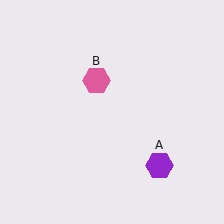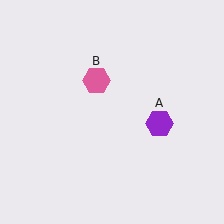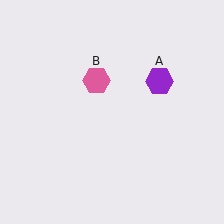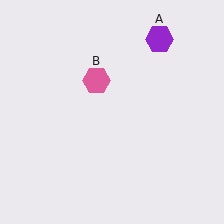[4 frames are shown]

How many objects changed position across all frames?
1 object changed position: purple hexagon (object A).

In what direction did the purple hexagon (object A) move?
The purple hexagon (object A) moved up.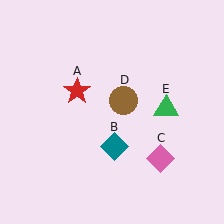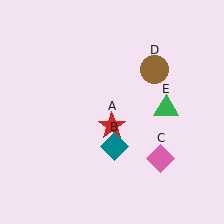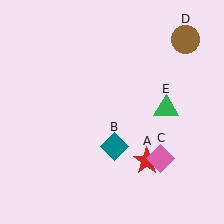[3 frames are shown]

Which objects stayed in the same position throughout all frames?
Teal diamond (object B) and pink diamond (object C) and green triangle (object E) remained stationary.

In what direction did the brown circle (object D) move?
The brown circle (object D) moved up and to the right.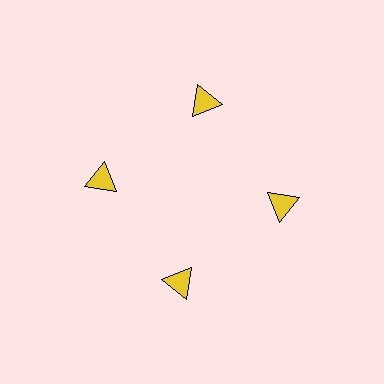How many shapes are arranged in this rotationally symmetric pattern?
There are 4 shapes, arranged in 4 groups of 1.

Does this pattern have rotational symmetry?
Yes, this pattern has 4-fold rotational symmetry. It looks the same after rotating 90 degrees around the center.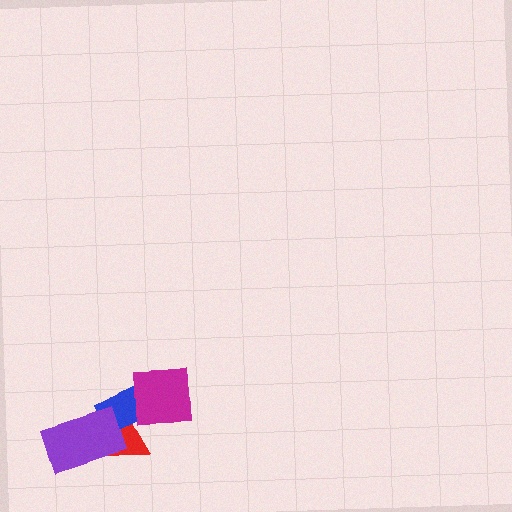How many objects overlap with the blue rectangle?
3 objects overlap with the blue rectangle.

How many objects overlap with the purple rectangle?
2 objects overlap with the purple rectangle.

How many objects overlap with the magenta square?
2 objects overlap with the magenta square.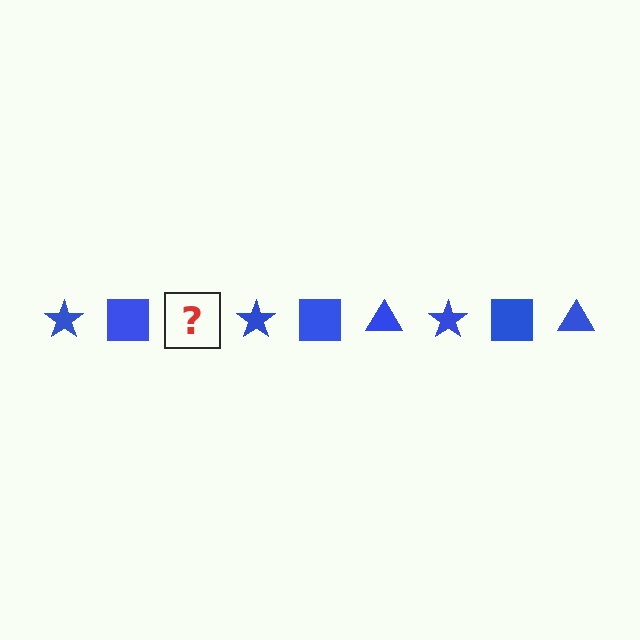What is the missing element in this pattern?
The missing element is a blue triangle.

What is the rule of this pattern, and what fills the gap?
The rule is that the pattern cycles through star, square, triangle shapes in blue. The gap should be filled with a blue triangle.